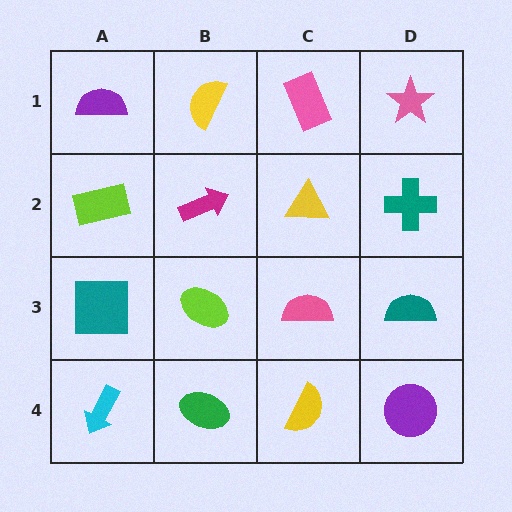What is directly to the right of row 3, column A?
A lime ellipse.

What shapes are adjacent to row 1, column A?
A lime rectangle (row 2, column A), a yellow semicircle (row 1, column B).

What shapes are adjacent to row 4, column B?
A lime ellipse (row 3, column B), a cyan arrow (row 4, column A), a yellow semicircle (row 4, column C).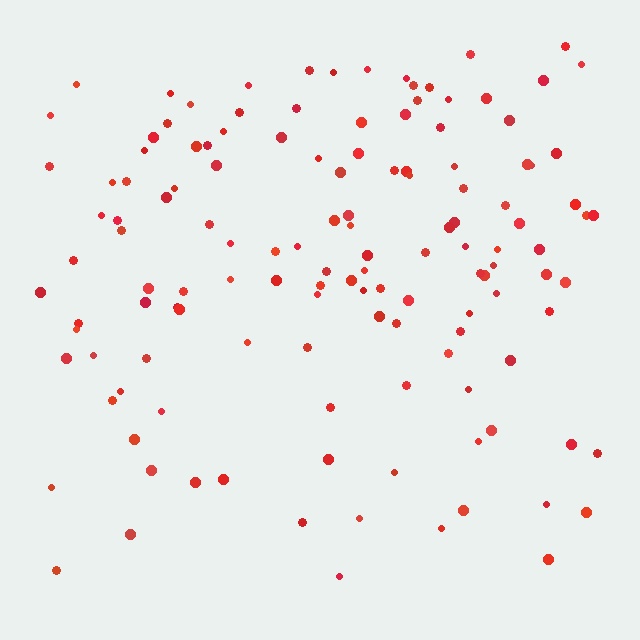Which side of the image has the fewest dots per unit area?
The bottom.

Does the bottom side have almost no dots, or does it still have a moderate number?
Still a moderate number, just noticeably fewer than the top.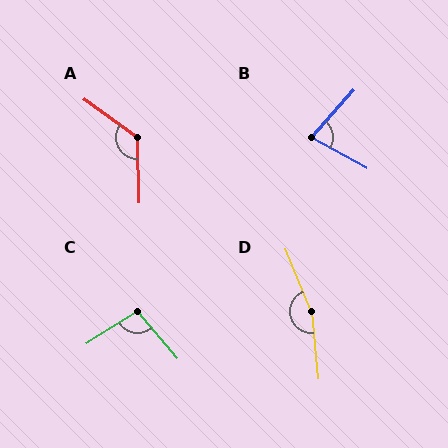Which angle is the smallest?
B, at approximately 77 degrees.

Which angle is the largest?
D, at approximately 163 degrees.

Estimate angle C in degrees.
Approximately 98 degrees.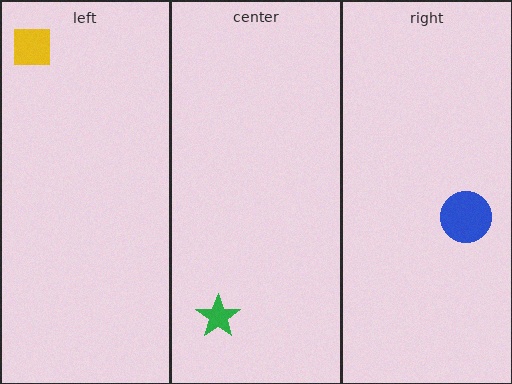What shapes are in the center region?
The green star.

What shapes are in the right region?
The blue circle.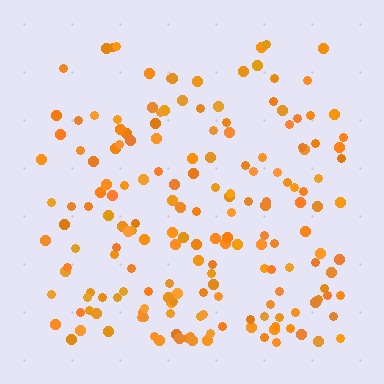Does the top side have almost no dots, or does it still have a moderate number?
Still a moderate number, just noticeably fewer than the bottom.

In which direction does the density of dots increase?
From top to bottom, with the bottom side densest.